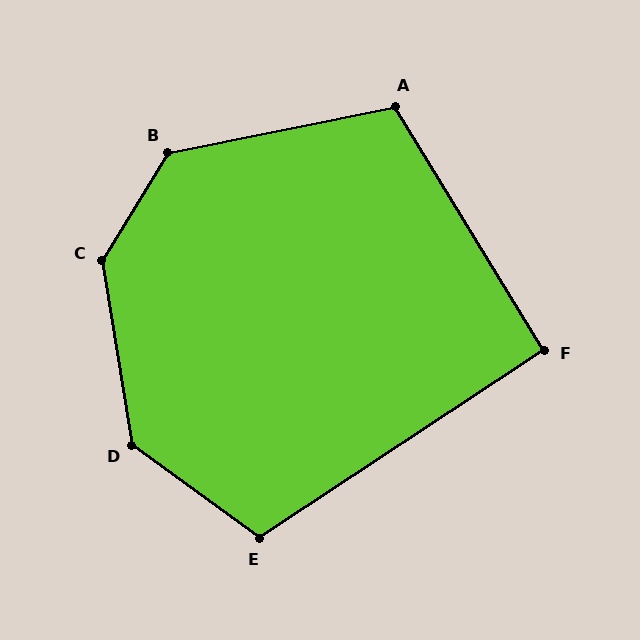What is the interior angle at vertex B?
Approximately 133 degrees (obtuse).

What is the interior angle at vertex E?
Approximately 111 degrees (obtuse).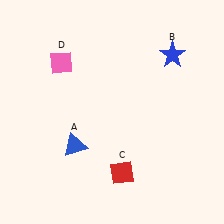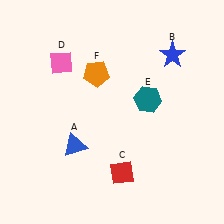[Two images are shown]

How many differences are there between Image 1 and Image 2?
There are 2 differences between the two images.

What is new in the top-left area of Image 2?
An orange pentagon (F) was added in the top-left area of Image 2.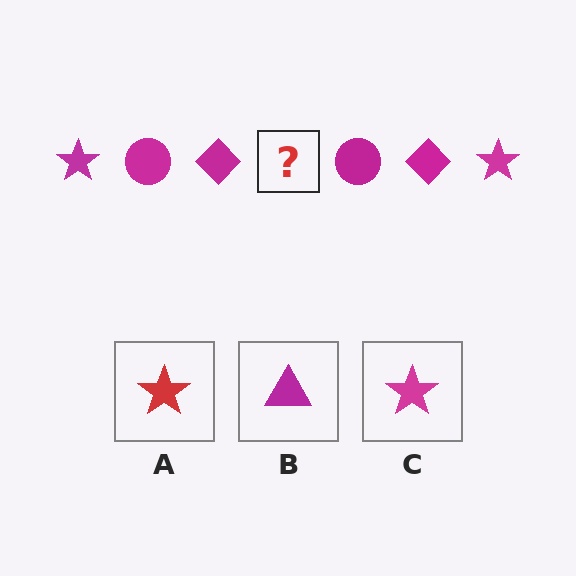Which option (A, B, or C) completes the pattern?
C.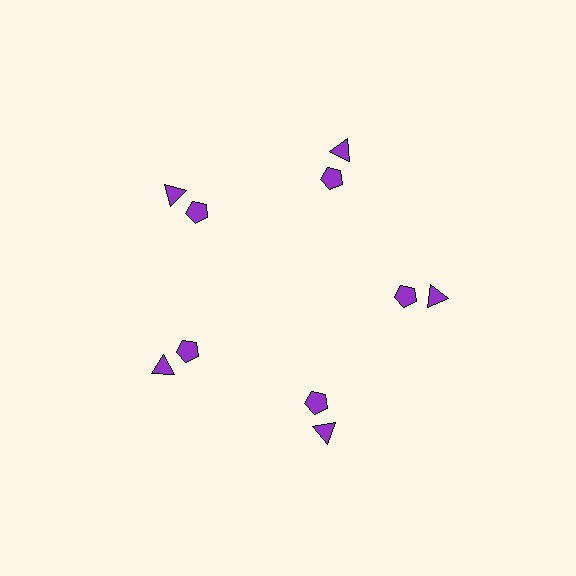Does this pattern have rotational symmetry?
Yes, this pattern has 5-fold rotational symmetry. It looks the same after rotating 72 degrees around the center.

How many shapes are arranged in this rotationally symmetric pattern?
There are 10 shapes, arranged in 5 groups of 2.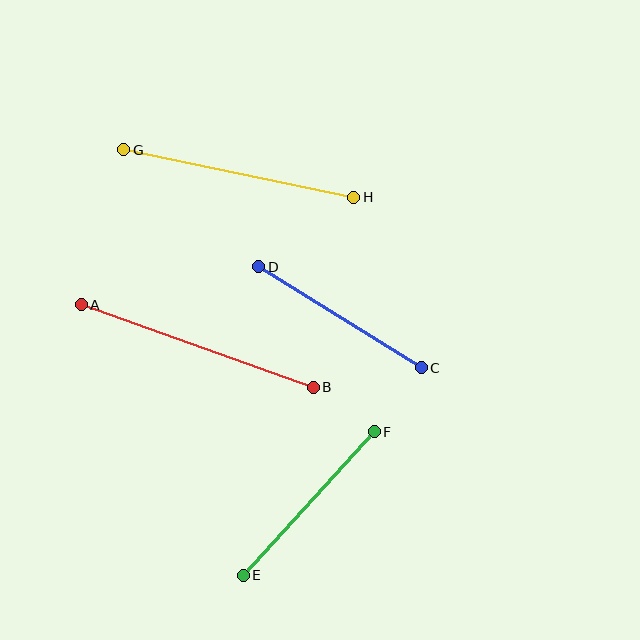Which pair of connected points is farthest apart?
Points A and B are farthest apart.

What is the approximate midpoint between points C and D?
The midpoint is at approximately (340, 317) pixels.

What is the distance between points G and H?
The distance is approximately 235 pixels.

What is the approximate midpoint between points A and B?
The midpoint is at approximately (197, 346) pixels.